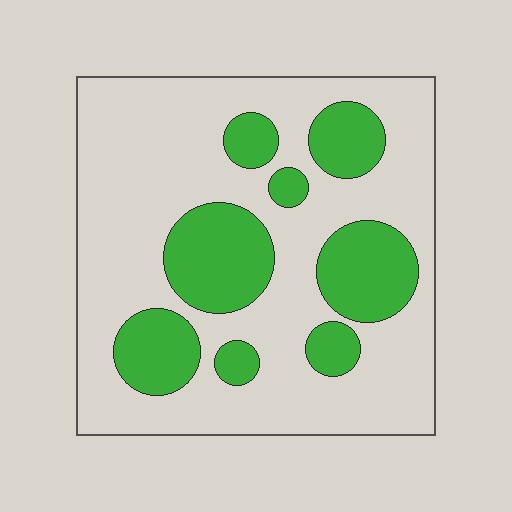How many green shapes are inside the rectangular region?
8.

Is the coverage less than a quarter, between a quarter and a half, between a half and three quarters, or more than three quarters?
Between a quarter and a half.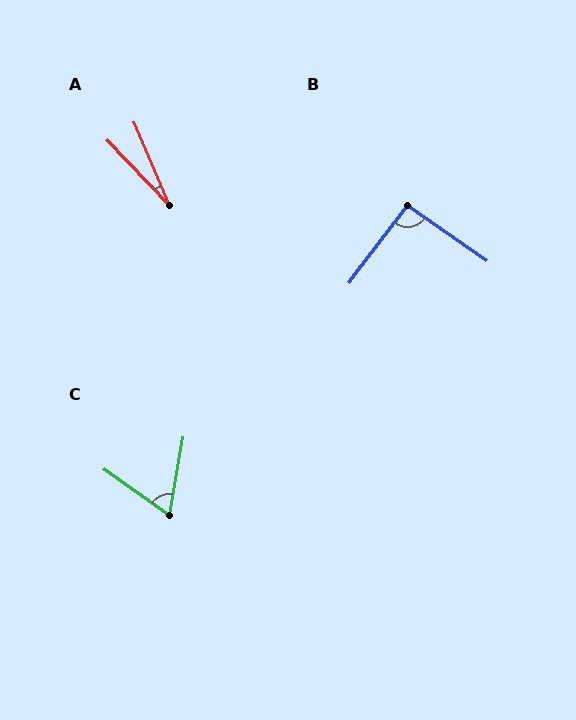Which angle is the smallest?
A, at approximately 20 degrees.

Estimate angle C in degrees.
Approximately 64 degrees.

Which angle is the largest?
B, at approximately 92 degrees.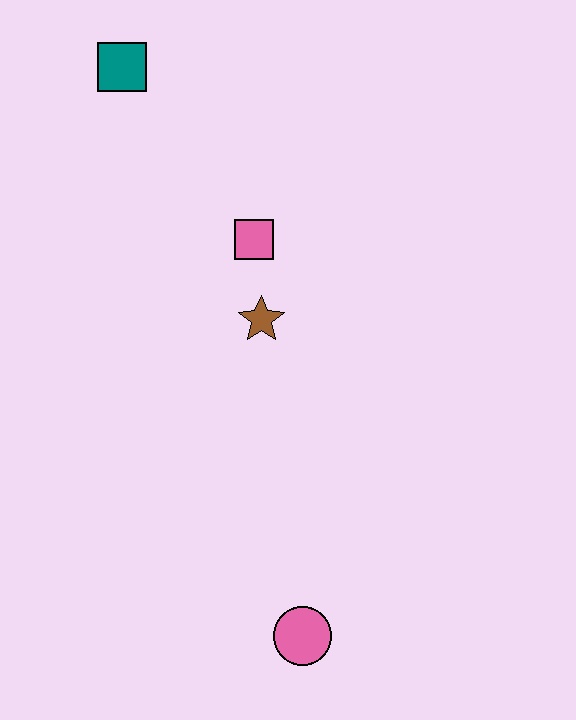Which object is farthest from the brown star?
The pink circle is farthest from the brown star.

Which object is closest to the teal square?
The pink square is closest to the teal square.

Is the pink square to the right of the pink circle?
No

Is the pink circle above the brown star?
No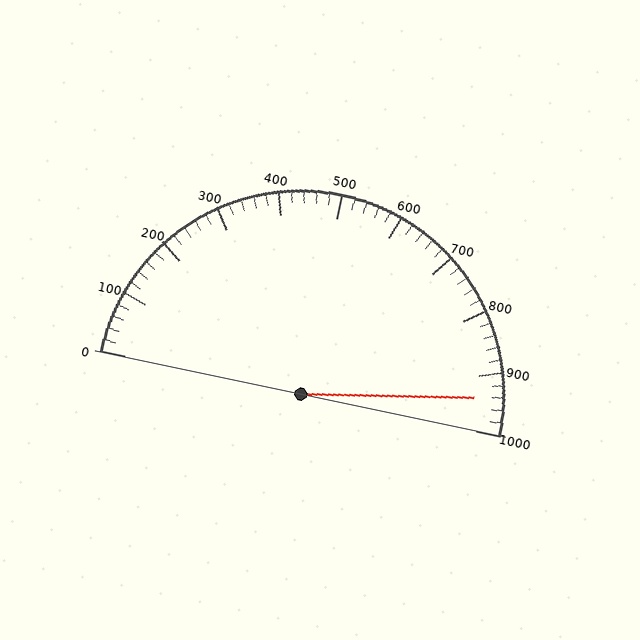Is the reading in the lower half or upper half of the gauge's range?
The reading is in the upper half of the range (0 to 1000).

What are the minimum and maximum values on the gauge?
The gauge ranges from 0 to 1000.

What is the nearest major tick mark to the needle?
The nearest major tick mark is 900.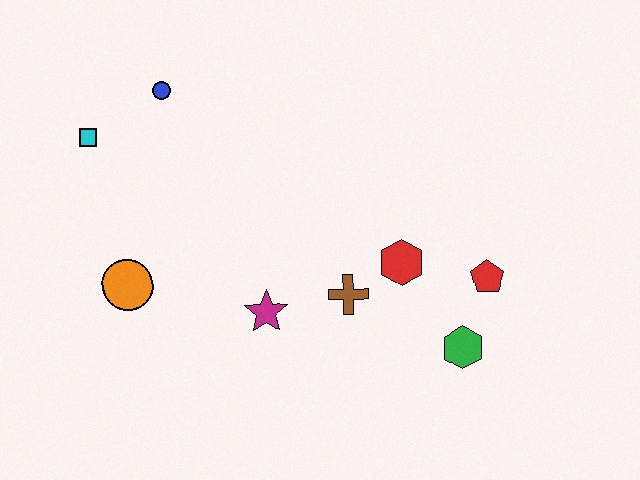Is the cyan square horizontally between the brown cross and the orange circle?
No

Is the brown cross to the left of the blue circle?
No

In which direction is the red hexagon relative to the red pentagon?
The red hexagon is to the left of the red pentagon.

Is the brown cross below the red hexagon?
Yes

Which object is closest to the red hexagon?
The brown cross is closest to the red hexagon.